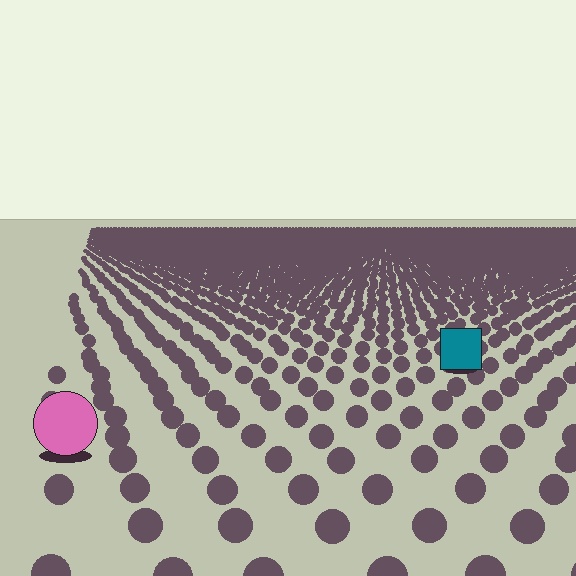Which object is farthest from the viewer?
The teal square is farthest from the viewer. It appears smaller and the ground texture around it is denser.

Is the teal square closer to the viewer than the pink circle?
No. The pink circle is closer — you can tell from the texture gradient: the ground texture is coarser near it.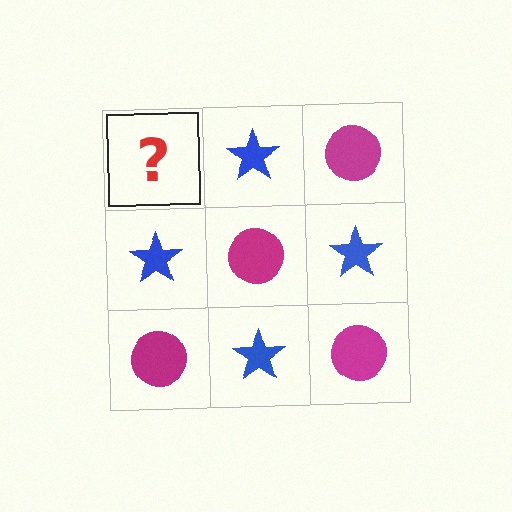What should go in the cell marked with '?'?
The missing cell should contain a magenta circle.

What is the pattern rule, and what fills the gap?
The rule is that it alternates magenta circle and blue star in a checkerboard pattern. The gap should be filled with a magenta circle.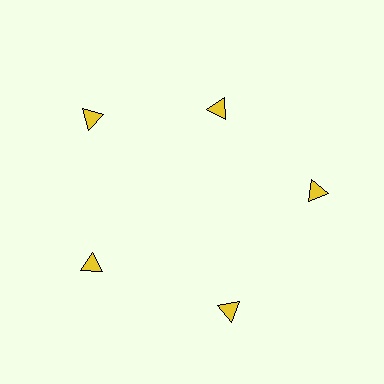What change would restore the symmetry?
The symmetry would be restored by moving it outward, back onto the ring so that all 5 triangles sit at equal angles and equal distance from the center.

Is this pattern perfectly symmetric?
No. The 5 yellow triangles are arranged in a ring, but one element near the 1 o'clock position is pulled inward toward the center, breaking the 5-fold rotational symmetry.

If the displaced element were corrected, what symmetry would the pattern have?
It would have 5-fold rotational symmetry — the pattern would map onto itself every 72 degrees.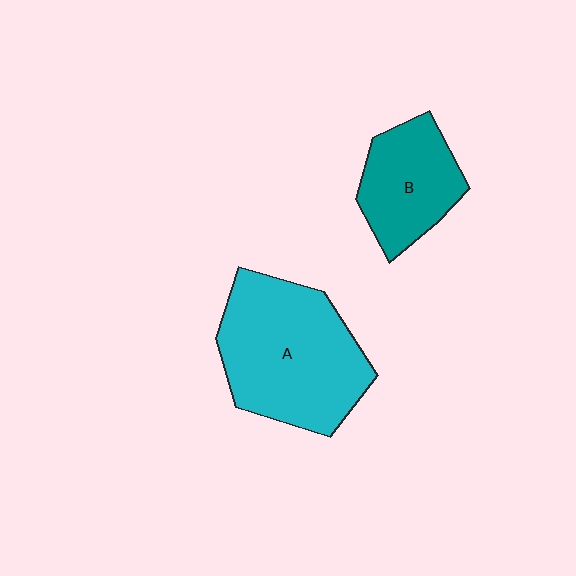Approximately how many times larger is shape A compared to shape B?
Approximately 1.8 times.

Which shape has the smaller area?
Shape B (teal).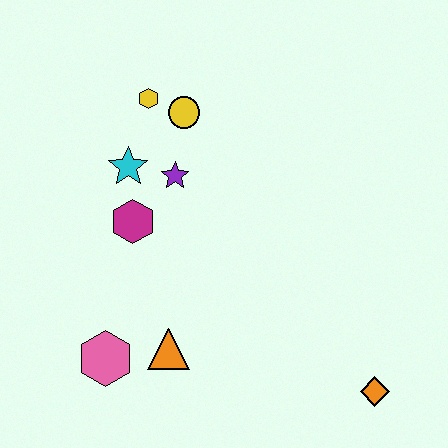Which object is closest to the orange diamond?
The orange triangle is closest to the orange diamond.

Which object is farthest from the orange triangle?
The yellow hexagon is farthest from the orange triangle.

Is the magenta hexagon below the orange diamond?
No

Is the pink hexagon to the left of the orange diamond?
Yes